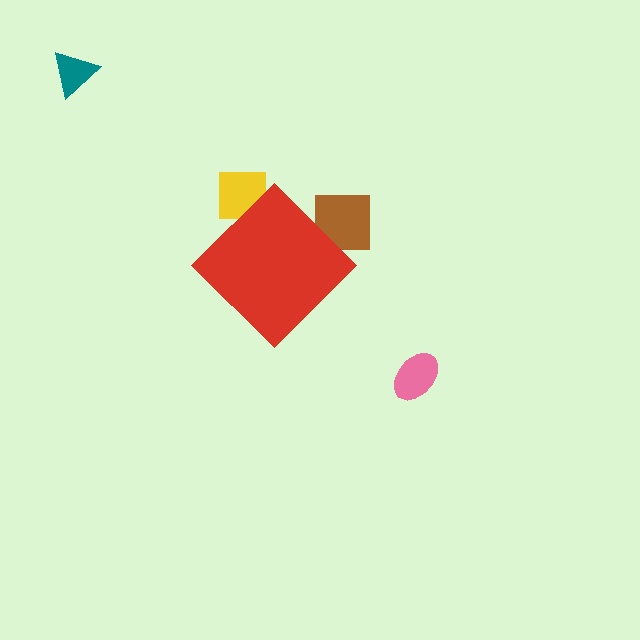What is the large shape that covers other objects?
A red diamond.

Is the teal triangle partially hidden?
No, the teal triangle is fully visible.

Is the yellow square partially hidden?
Yes, the yellow square is partially hidden behind the red diamond.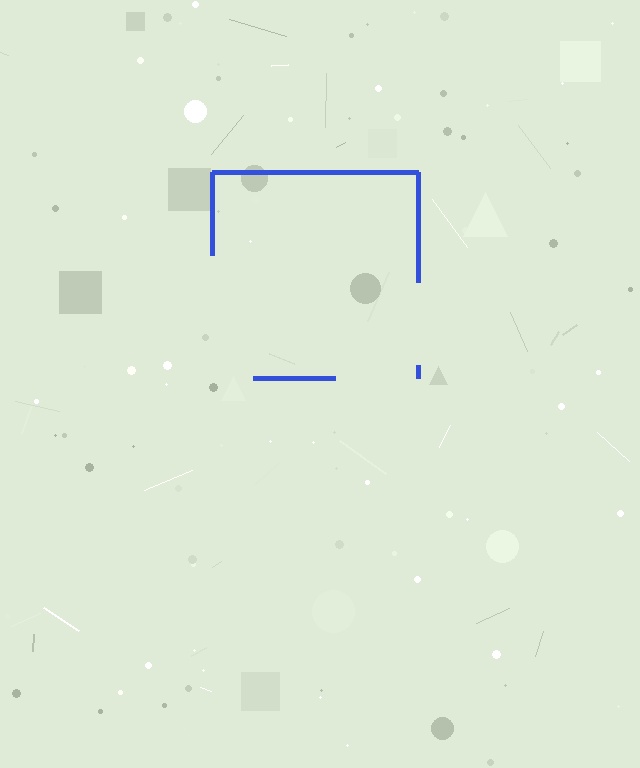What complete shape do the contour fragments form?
The contour fragments form a square.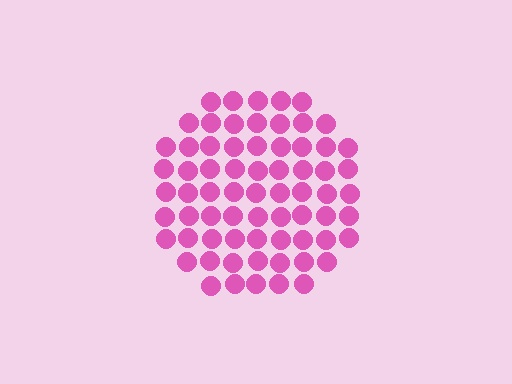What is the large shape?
The large shape is a circle.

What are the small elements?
The small elements are circles.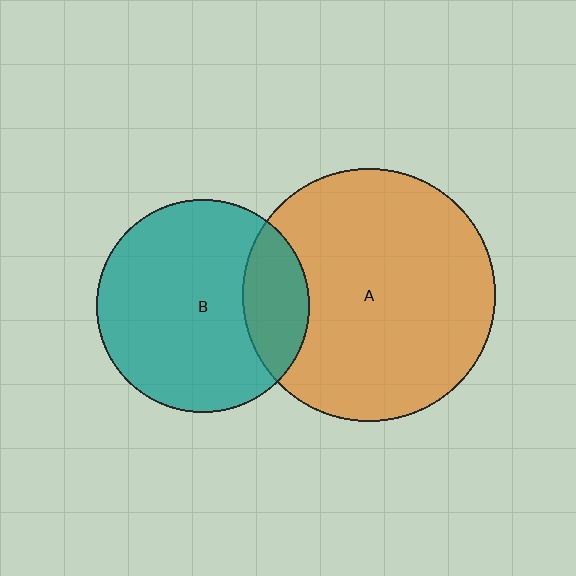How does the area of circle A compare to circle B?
Approximately 1.4 times.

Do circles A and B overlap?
Yes.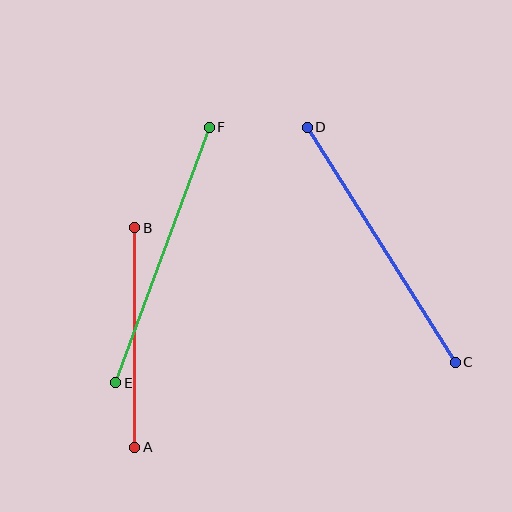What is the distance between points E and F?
The distance is approximately 272 pixels.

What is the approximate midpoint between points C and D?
The midpoint is at approximately (381, 245) pixels.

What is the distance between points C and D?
The distance is approximately 277 pixels.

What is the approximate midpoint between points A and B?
The midpoint is at approximately (135, 338) pixels.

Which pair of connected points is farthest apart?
Points C and D are farthest apart.